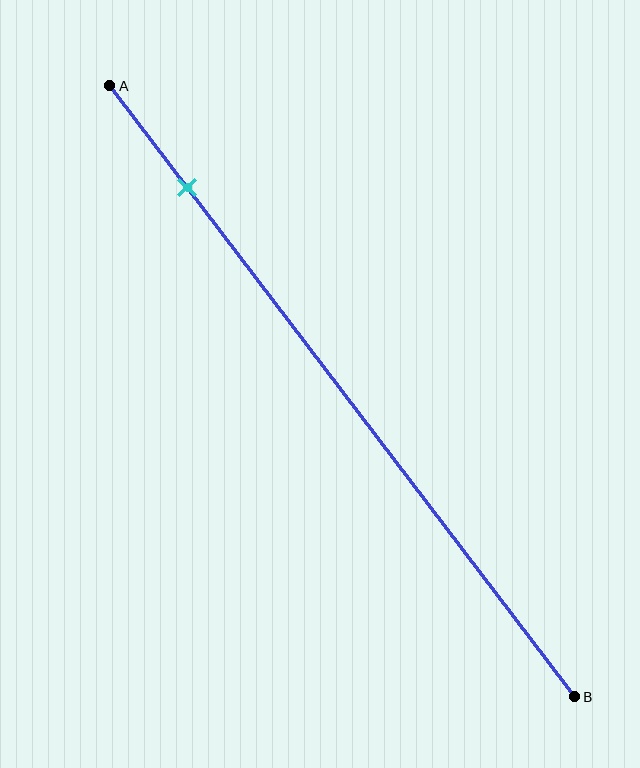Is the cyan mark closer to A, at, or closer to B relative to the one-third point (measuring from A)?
The cyan mark is closer to point A than the one-third point of segment AB.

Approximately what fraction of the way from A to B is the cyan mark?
The cyan mark is approximately 15% of the way from A to B.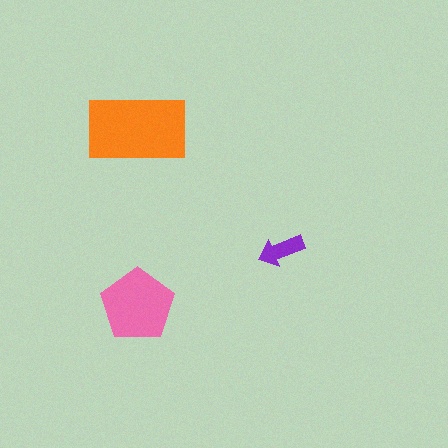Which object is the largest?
The orange rectangle.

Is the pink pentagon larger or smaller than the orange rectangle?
Smaller.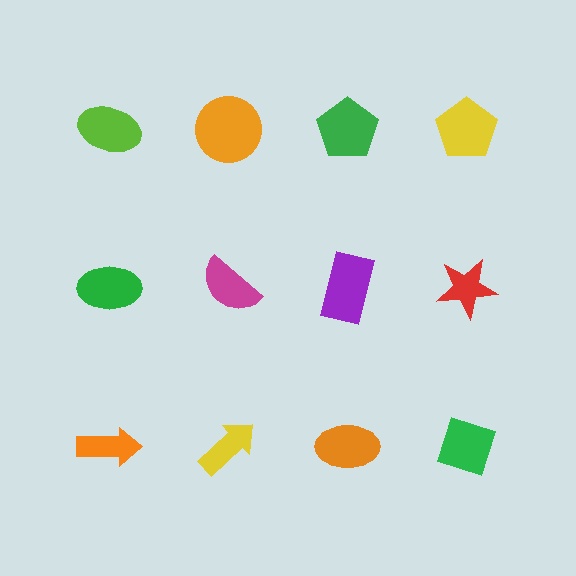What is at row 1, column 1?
A lime ellipse.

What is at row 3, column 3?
An orange ellipse.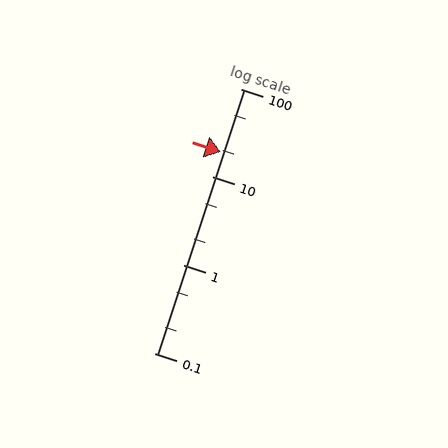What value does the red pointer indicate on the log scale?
The pointer indicates approximately 19.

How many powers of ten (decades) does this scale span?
The scale spans 3 decades, from 0.1 to 100.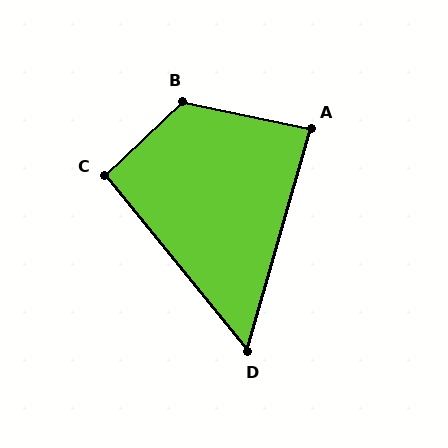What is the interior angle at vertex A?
Approximately 86 degrees (approximately right).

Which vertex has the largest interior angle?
B, at approximately 125 degrees.